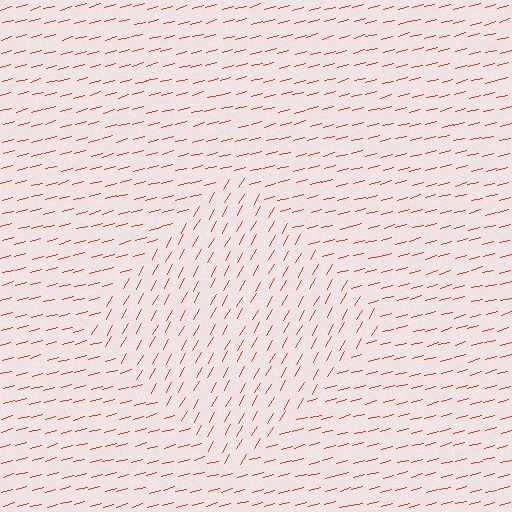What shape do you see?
I see a diamond.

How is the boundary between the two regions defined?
The boundary is defined purely by a change in line orientation (approximately 45 degrees difference). All lines are the same color and thickness.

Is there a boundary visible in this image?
Yes, there is a texture boundary formed by a change in line orientation.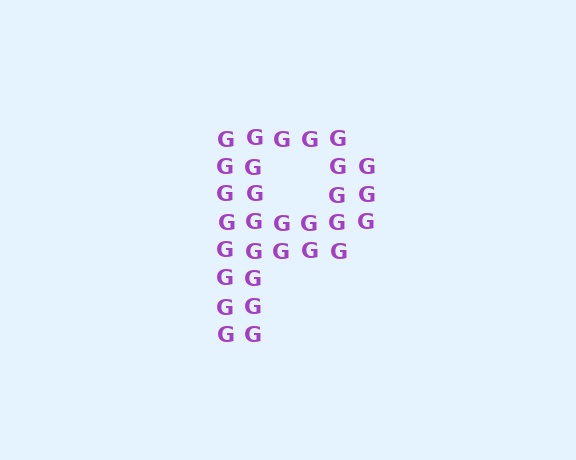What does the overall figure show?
The overall figure shows the letter P.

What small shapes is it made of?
It is made of small letter G's.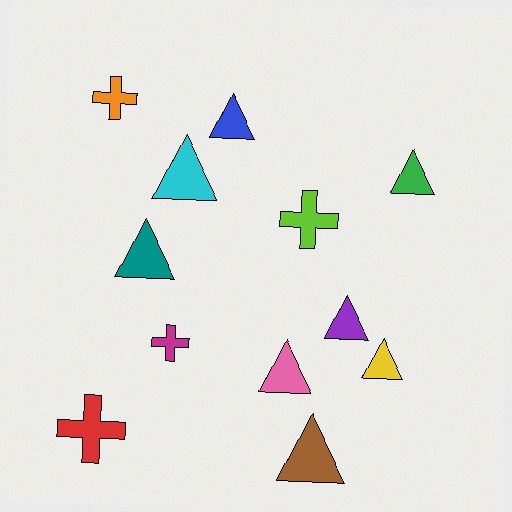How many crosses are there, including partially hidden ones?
There are 4 crosses.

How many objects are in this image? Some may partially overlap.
There are 12 objects.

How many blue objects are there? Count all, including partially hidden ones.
There is 1 blue object.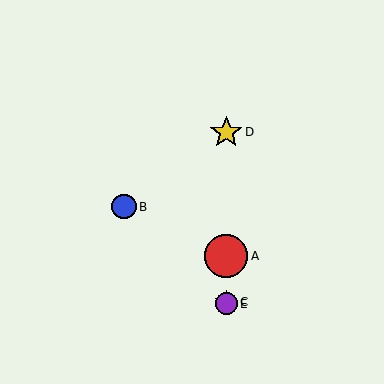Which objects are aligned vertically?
Objects A, C, D, E are aligned vertically.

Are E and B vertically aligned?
No, E is at x≈226 and B is at x≈124.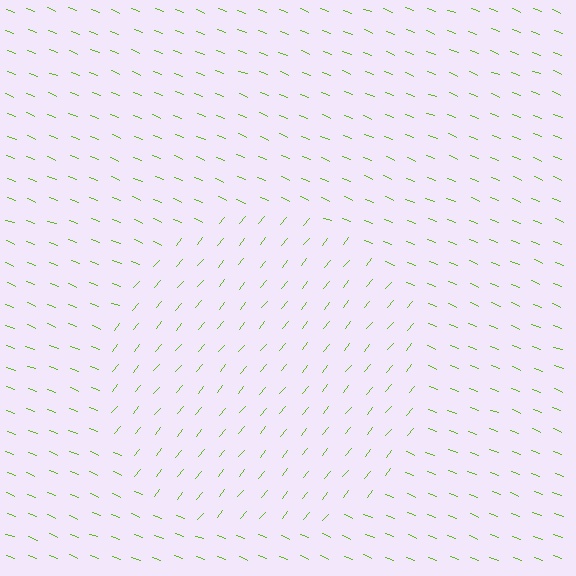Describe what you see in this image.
The image is filled with small lime line segments. A circle region in the image has lines oriented differently from the surrounding lines, creating a visible texture boundary.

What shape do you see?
I see a circle.